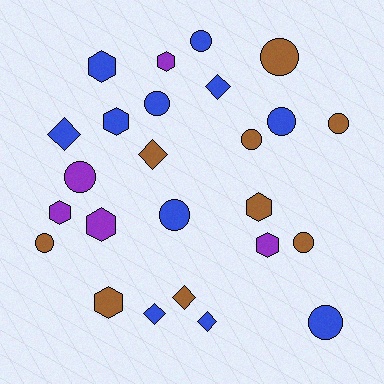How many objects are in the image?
There are 25 objects.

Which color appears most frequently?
Blue, with 11 objects.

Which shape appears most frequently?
Circle, with 11 objects.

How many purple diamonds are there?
There are no purple diamonds.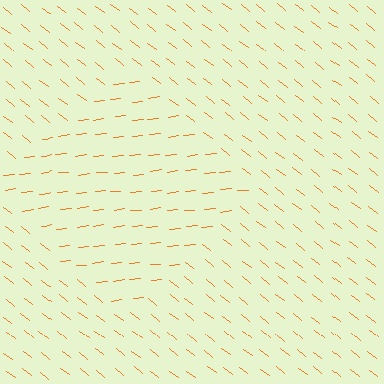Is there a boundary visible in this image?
Yes, there is a texture boundary formed by a change in line orientation.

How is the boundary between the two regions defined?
The boundary is defined purely by a change in line orientation (approximately 45 degrees difference). All lines are the same color and thickness.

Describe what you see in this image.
The image is filled with small orange line segments. A diamond region in the image has lines oriented differently from the surrounding lines, creating a visible texture boundary.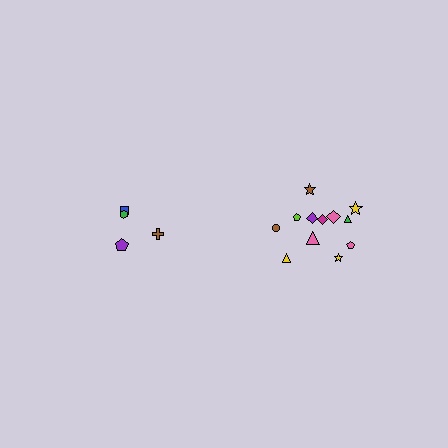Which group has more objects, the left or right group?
The right group.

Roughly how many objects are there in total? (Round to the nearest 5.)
Roughly 15 objects in total.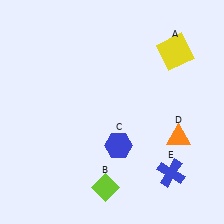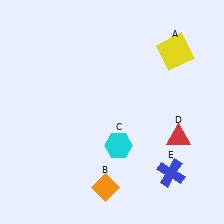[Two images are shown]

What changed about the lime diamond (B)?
In Image 1, B is lime. In Image 2, it changed to orange.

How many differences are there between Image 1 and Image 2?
There are 3 differences between the two images.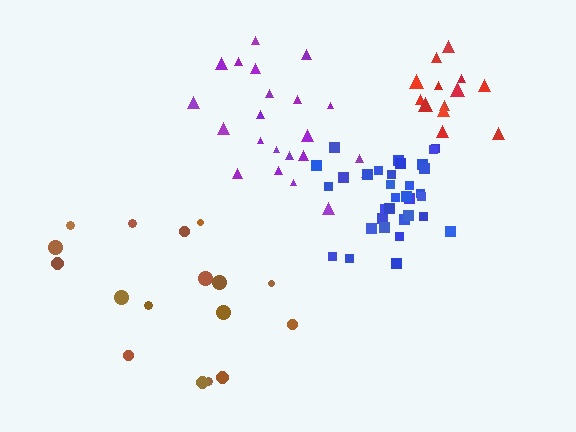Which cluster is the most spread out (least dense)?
Brown.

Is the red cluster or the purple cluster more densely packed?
Red.